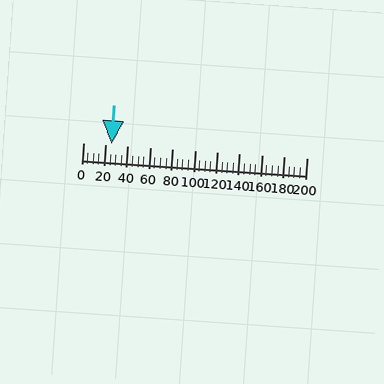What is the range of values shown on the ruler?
The ruler shows values from 0 to 200.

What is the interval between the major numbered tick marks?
The major tick marks are spaced 20 units apart.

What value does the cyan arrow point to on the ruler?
The cyan arrow points to approximately 25.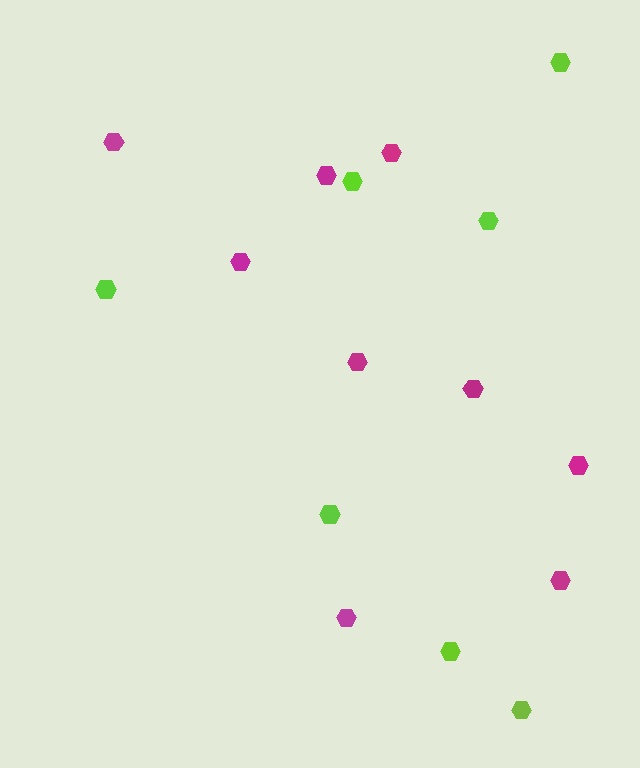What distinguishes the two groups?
There are 2 groups: one group of lime hexagons (7) and one group of magenta hexagons (9).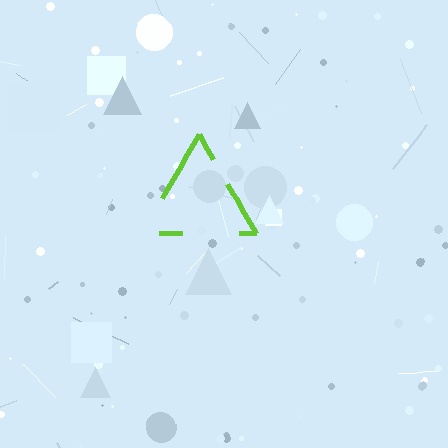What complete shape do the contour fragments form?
The contour fragments form a triangle.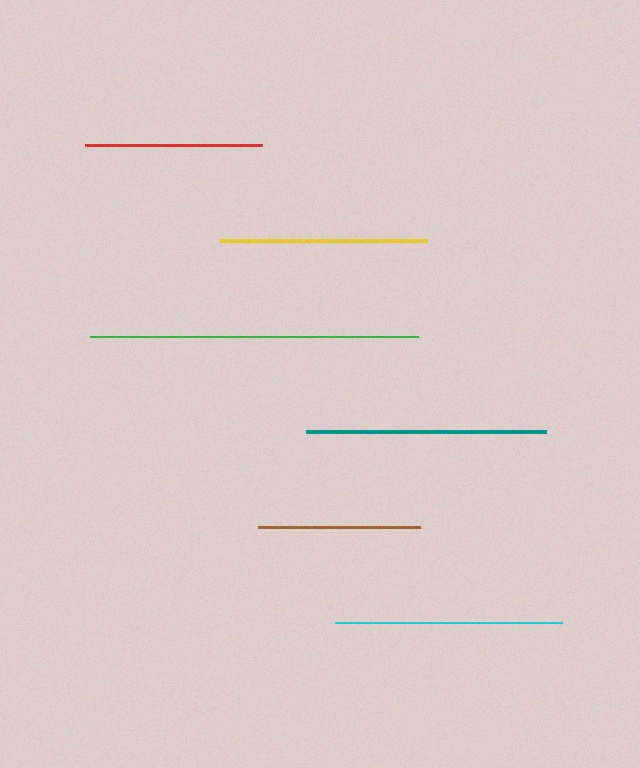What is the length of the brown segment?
The brown segment is approximately 162 pixels long.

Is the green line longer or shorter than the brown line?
The green line is longer than the brown line.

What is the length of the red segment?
The red segment is approximately 177 pixels long.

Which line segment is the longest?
The green line is the longest at approximately 327 pixels.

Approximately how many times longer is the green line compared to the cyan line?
The green line is approximately 1.4 times the length of the cyan line.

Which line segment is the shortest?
The brown line is the shortest at approximately 162 pixels.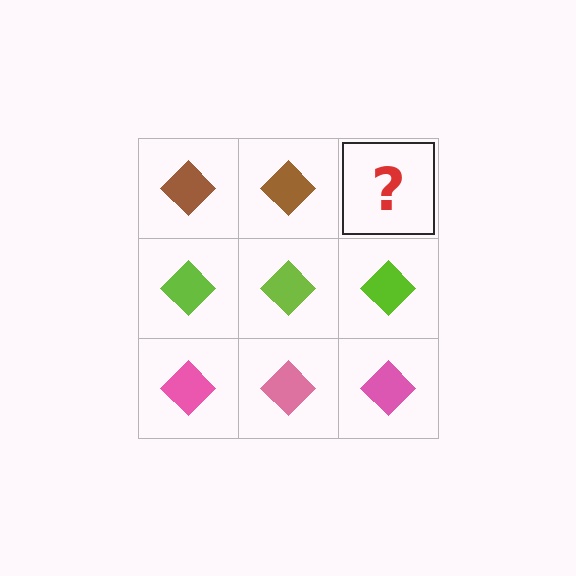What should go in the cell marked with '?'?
The missing cell should contain a brown diamond.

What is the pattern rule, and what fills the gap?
The rule is that each row has a consistent color. The gap should be filled with a brown diamond.